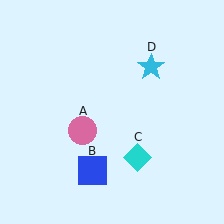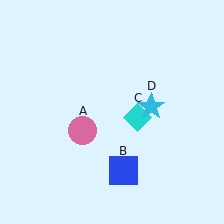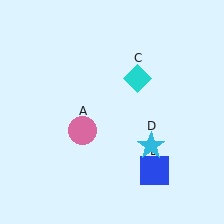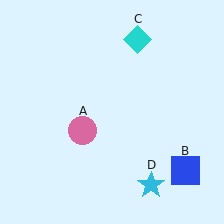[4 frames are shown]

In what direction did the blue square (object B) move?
The blue square (object B) moved right.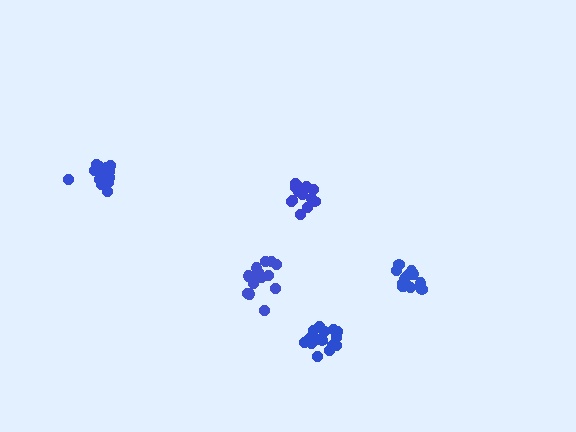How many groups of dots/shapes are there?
There are 5 groups.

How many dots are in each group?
Group 1: 15 dots, Group 2: 16 dots, Group 3: 19 dots, Group 4: 14 dots, Group 5: 15 dots (79 total).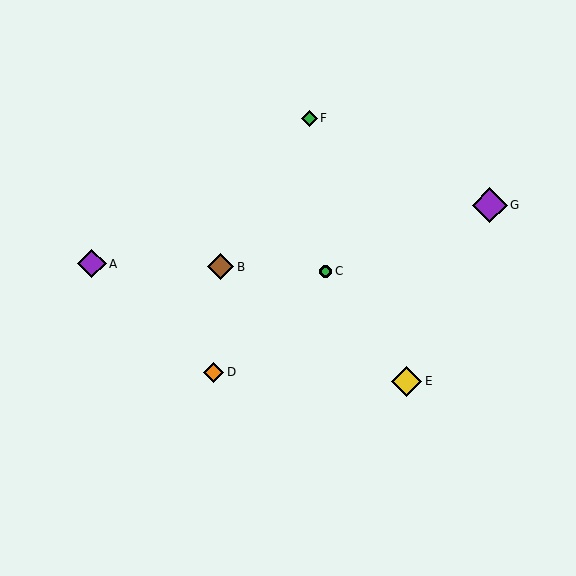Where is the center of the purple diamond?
The center of the purple diamond is at (92, 264).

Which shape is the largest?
The purple diamond (labeled G) is the largest.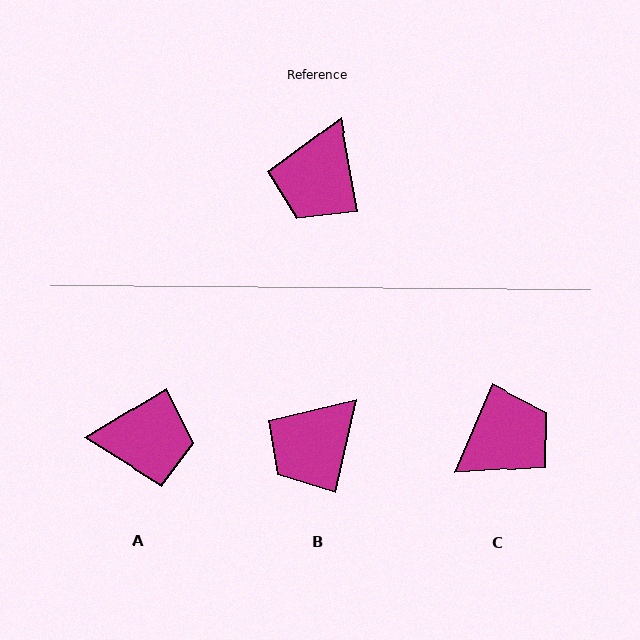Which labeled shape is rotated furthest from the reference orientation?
C, about 147 degrees away.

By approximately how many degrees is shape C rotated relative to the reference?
Approximately 147 degrees counter-clockwise.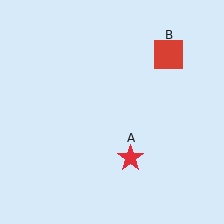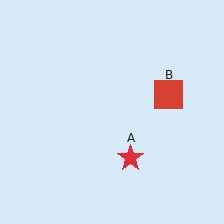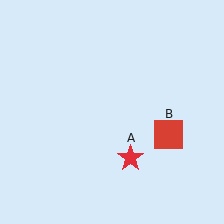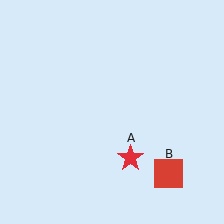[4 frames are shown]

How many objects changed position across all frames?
1 object changed position: red square (object B).